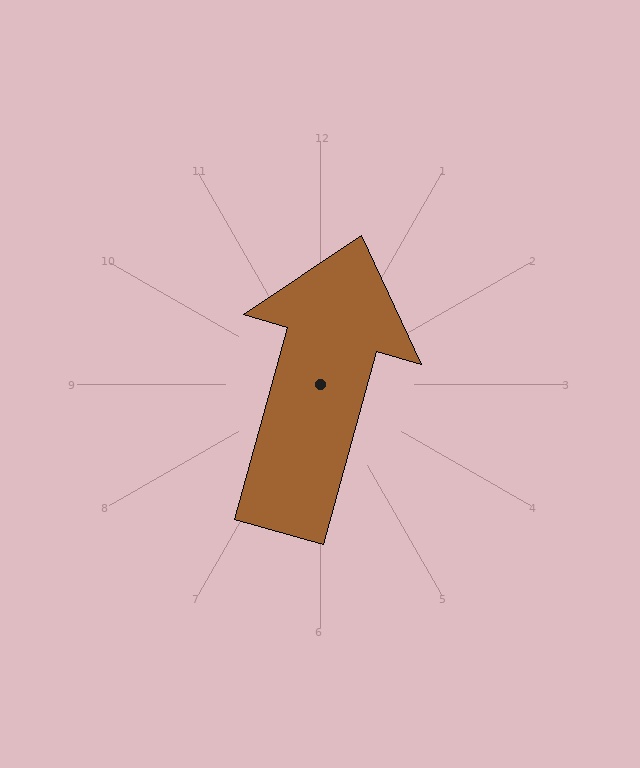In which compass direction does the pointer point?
North.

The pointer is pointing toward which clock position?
Roughly 1 o'clock.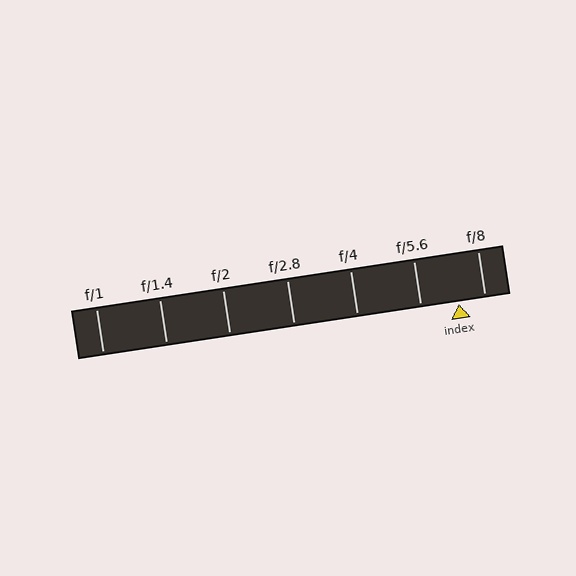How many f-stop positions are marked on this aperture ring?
There are 7 f-stop positions marked.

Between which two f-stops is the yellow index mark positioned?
The index mark is between f/5.6 and f/8.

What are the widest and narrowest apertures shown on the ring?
The widest aperture shown is f/1 and the narrowest is f/8.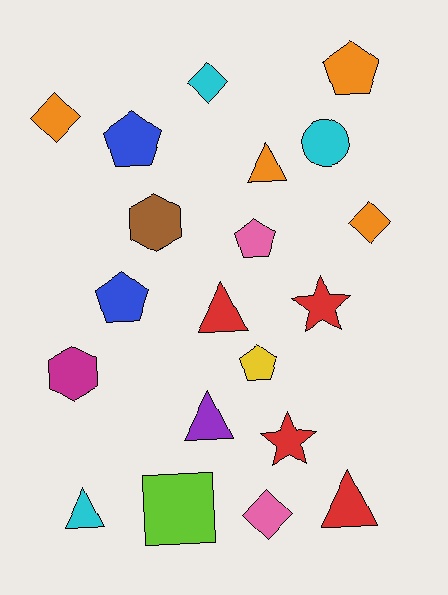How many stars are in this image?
There are 2 stars.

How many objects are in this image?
There are 20 objects.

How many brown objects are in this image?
There is 1 brown object.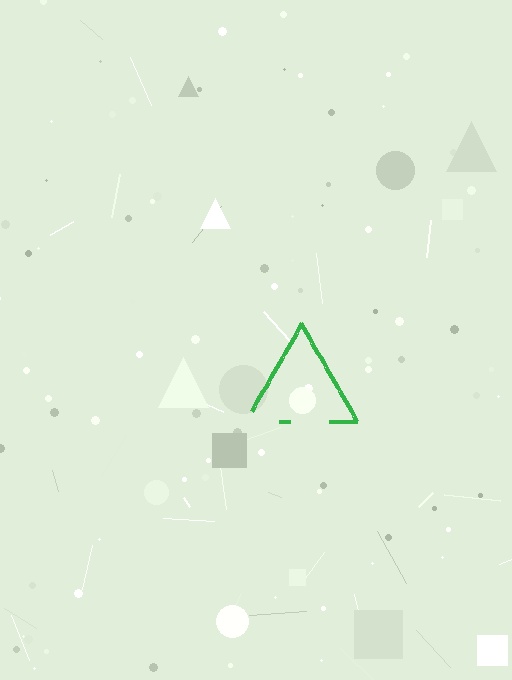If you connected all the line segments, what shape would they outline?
They would outline a triangle.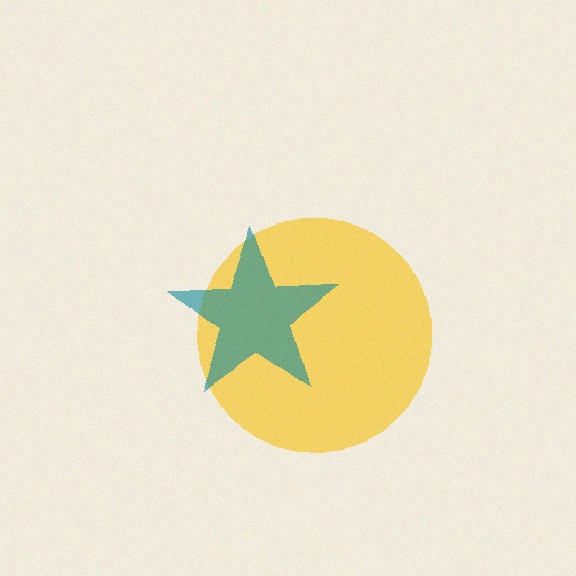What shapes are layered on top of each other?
The layered shapes are: a yellow circle, a teal star.